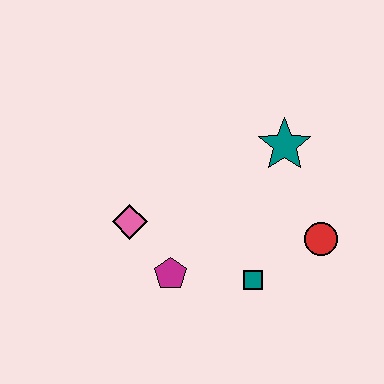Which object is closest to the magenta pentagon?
The pink diamond is closest to the magenta pentagon.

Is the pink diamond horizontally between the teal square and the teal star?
No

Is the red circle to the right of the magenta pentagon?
Yes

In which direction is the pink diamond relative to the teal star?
The pink diamond is to the left of the teal star.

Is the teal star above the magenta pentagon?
Yes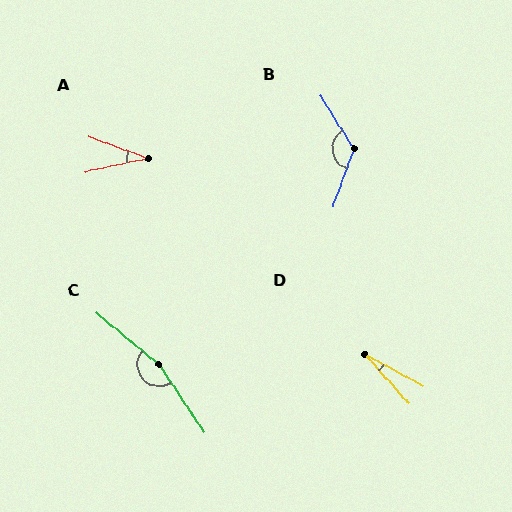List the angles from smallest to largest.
D (20°), A (33°), B (128°), C (163°).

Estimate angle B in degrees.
Approximately 128 degrees.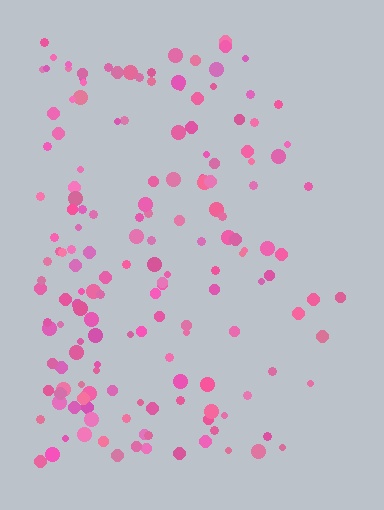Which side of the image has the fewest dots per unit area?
The right.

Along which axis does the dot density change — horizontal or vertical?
Horizontal.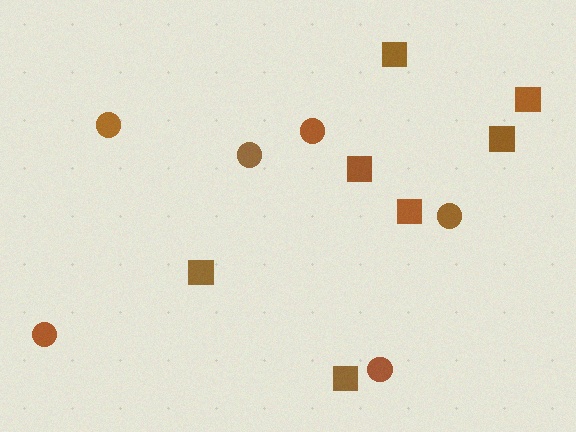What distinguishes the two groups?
There are 2 groups: one group of squares (7) and one group of circles (6).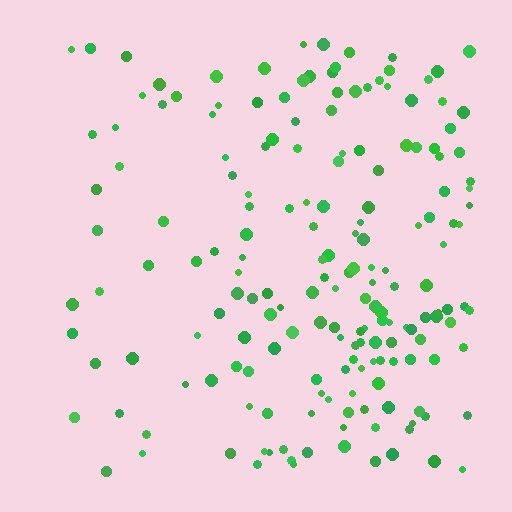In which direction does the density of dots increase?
From left to right, with the right side densest.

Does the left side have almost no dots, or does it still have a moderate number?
Still a moderate number, just noticeably fewer than the right.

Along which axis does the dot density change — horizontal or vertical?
Horizontal.